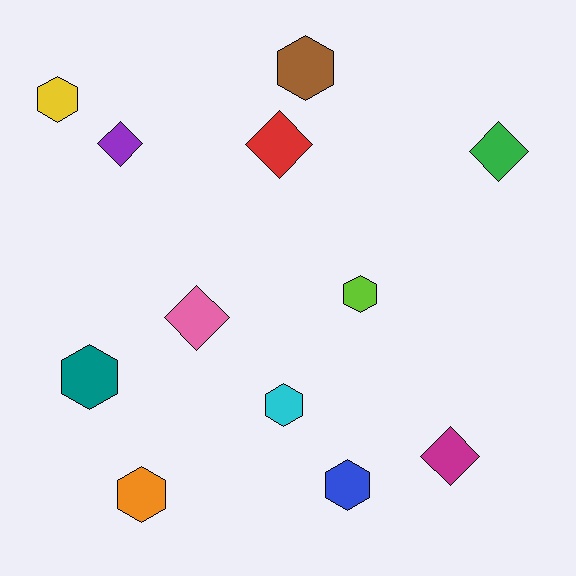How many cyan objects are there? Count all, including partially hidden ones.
There is 1 cyan object.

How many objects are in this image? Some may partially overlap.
There are 12 objects.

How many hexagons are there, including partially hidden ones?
There are 7 hexagons.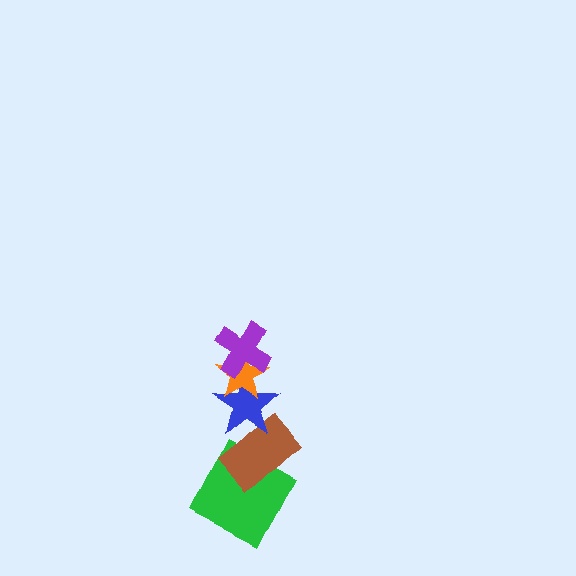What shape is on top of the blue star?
The orange star is on top of the blue star.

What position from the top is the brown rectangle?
The brown rectangle is 4th from the top.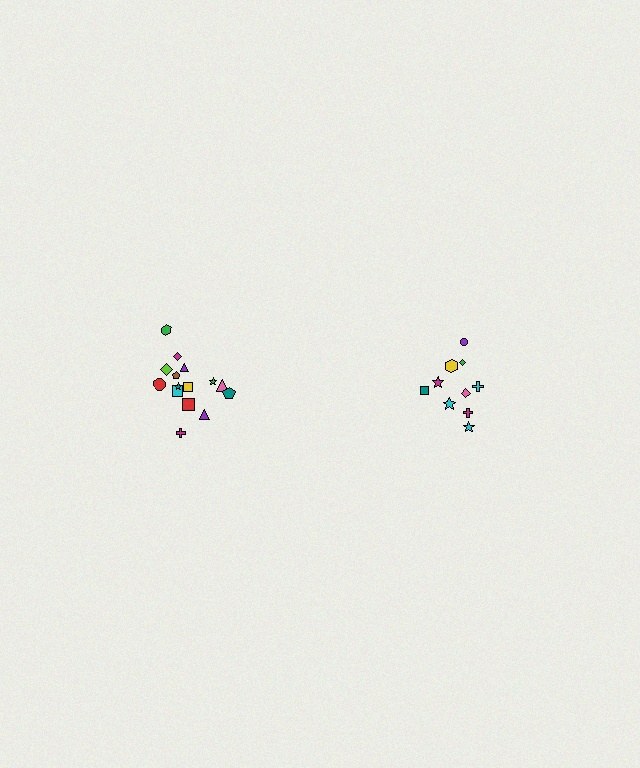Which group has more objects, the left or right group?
The left group.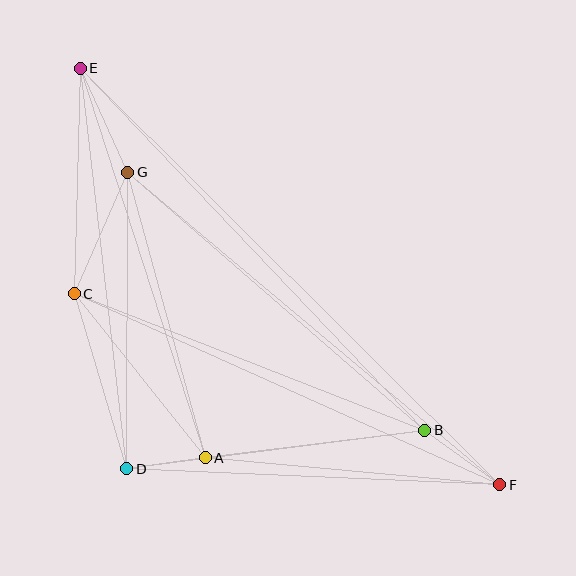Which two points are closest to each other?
Points A and D are closest to each other.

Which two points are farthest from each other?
Points E and F are farthest from each other.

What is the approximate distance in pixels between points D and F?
The distance between D and F is approximately 374 pixels.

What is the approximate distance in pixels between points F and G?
The distance between F and G is approximately 486 pixels.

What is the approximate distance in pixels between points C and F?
The distance between C and F is approximately 467 pixels.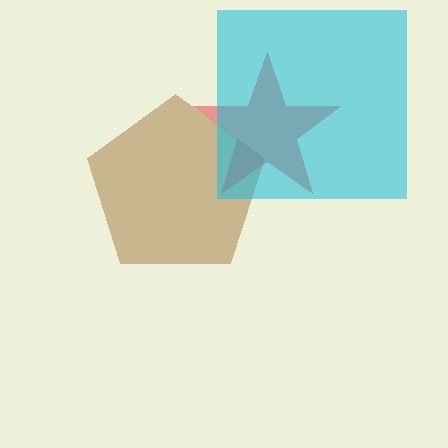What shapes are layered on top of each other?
The layered shapes are: a brown pentagon, a red star, a cyan square.